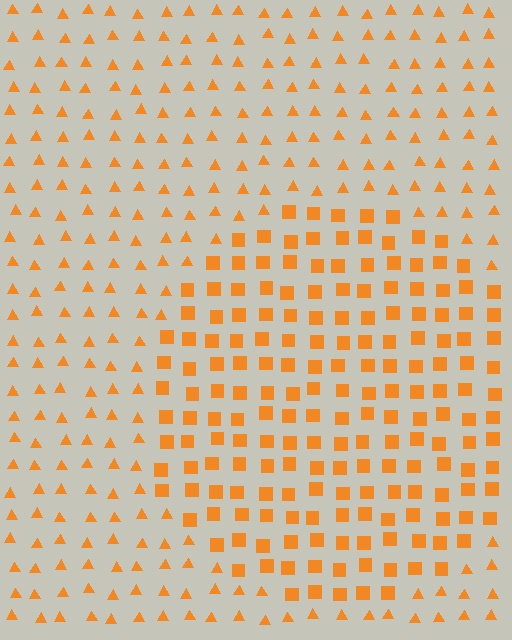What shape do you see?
I see a circle.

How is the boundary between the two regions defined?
The boundary is defined by a change in element shape: squares inside vs. triangles outside. All elements share the same color and spacing.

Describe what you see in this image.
The image is filled with small orange elements arranged in a uniform grid. A circle-shaped region contains squares, while the surrounding area contains triangles. The boundary is defined purely by the change in element shape.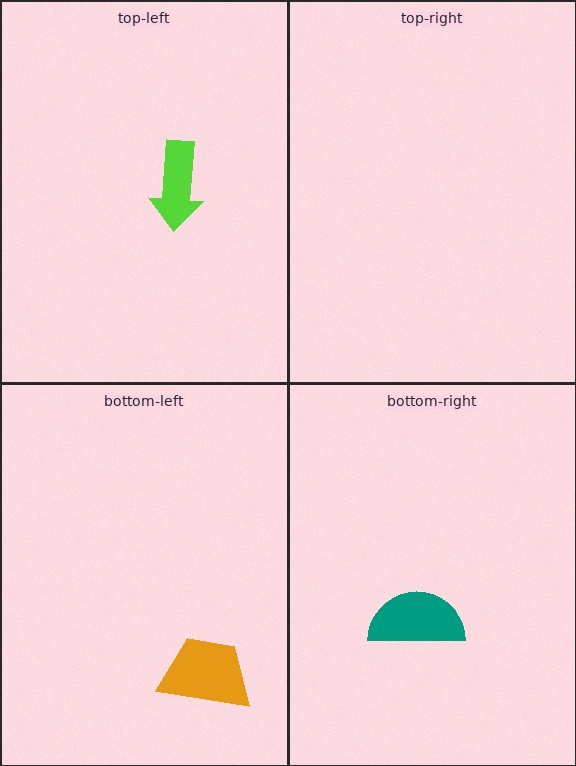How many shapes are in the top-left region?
1.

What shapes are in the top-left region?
The lime arrow.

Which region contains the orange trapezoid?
The bottom-left region.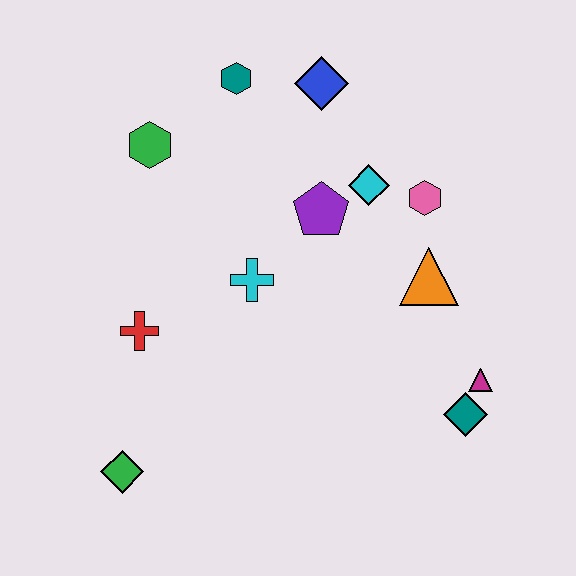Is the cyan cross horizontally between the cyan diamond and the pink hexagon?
No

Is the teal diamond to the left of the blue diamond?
No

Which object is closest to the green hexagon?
The teal hexagon is closest to the green hexagon.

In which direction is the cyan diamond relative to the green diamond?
The cyan diamond is above the green diamond.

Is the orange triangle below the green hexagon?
Yes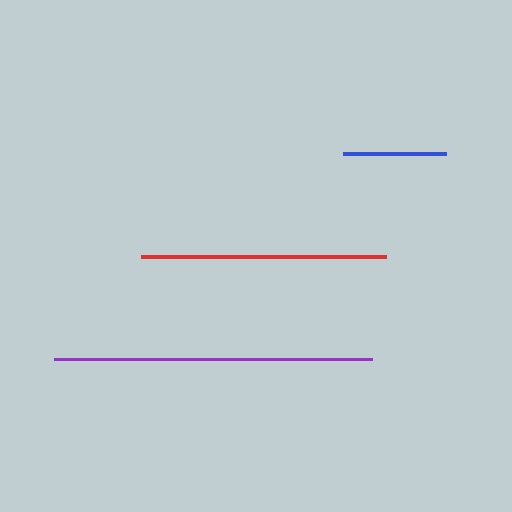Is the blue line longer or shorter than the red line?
The red line is longer than the blue line.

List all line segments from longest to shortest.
From longest to shortest: purple, red, blue.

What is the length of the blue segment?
The blue segment is approximately 103 pixels long.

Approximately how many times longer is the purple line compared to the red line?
The purple line is approximately 1.3 times the length of the red line.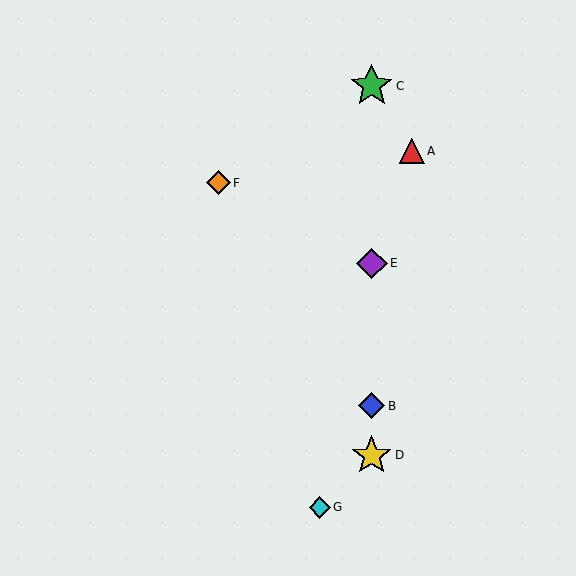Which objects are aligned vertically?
Objects B, C, D, E are aligned vertically.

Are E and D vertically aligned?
Yes, both are at x≈372.